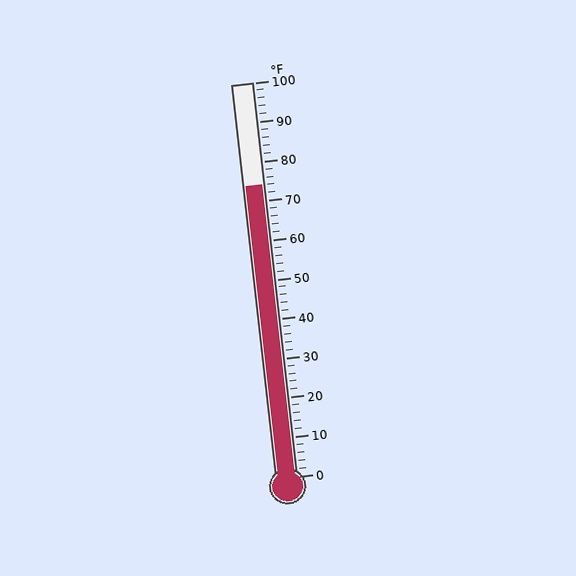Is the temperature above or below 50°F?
The temperature is above 50°F.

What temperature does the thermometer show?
The thermometer shows approximately 74°F.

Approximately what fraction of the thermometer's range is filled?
The thermometer is filled to approximately 75% of its range.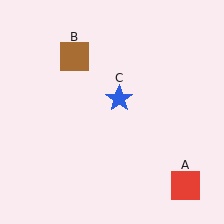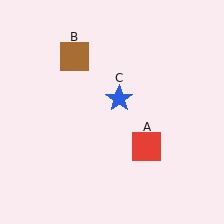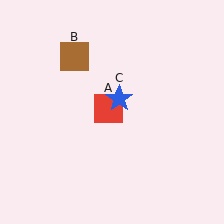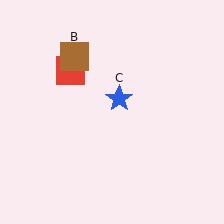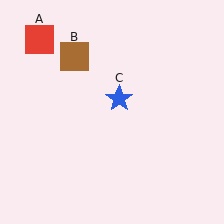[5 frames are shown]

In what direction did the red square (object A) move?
The red square (object A) moved up and to the left.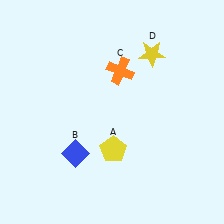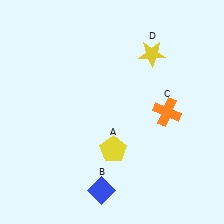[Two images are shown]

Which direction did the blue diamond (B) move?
The blue diamond (B) moved down.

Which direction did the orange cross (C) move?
The orange cross (C) moved right.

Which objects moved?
The objects that moved are: the blue diamond (B), the orange cross (C).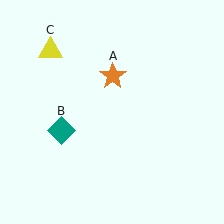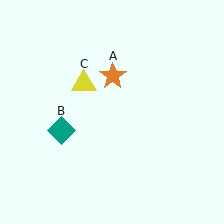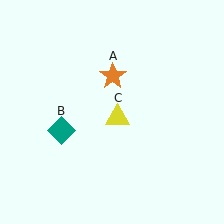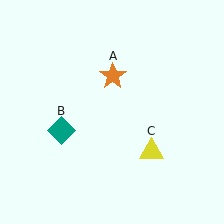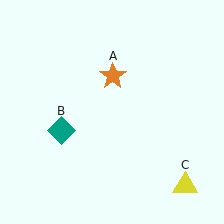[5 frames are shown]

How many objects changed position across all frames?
1 object changed position: yellow triangle (object C).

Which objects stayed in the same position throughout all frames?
Orange star (object A) and teal diamond (object B) remained stationary.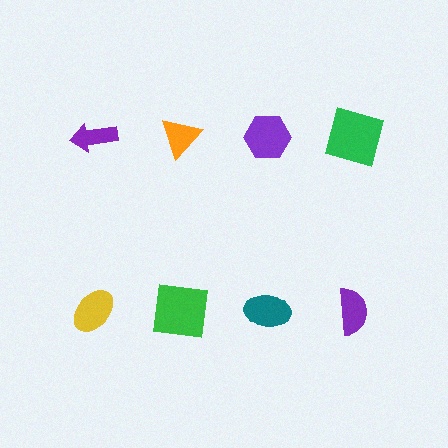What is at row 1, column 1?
A purple arrow.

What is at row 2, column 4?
A purple semicircle.